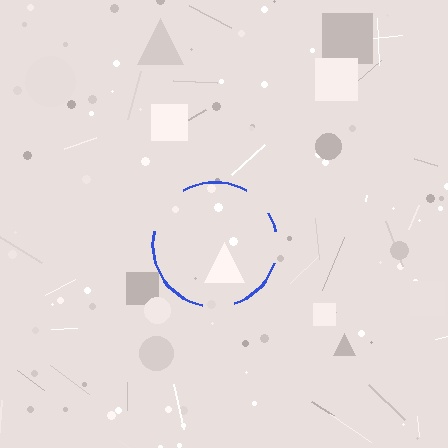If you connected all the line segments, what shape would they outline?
They would outline a circle.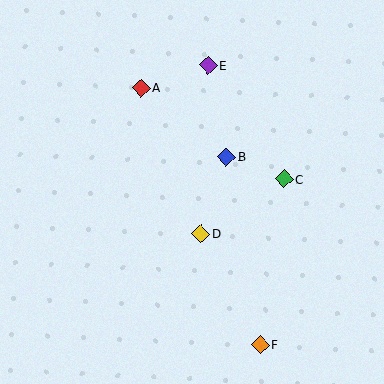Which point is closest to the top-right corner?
Point E is closest to the top-right corner.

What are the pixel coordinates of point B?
Point B is at (226, 157).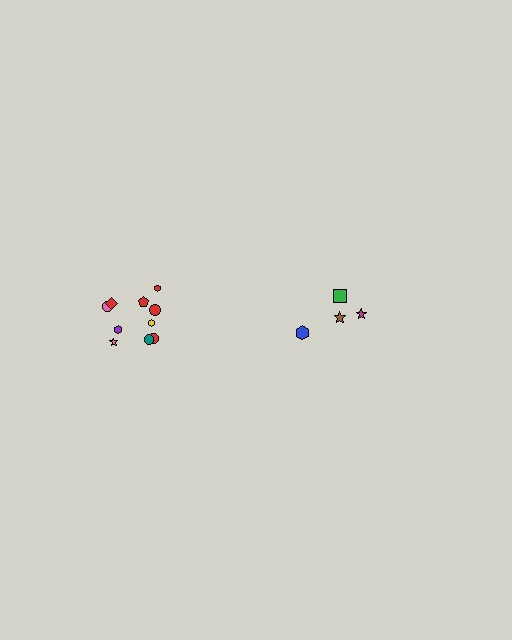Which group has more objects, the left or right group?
The left group.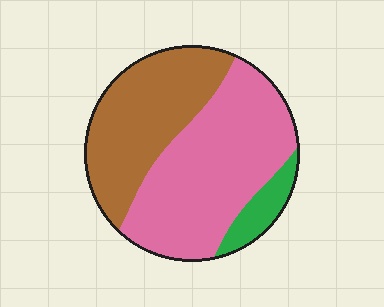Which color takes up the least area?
Green, at roughly 10%.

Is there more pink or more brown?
Pink.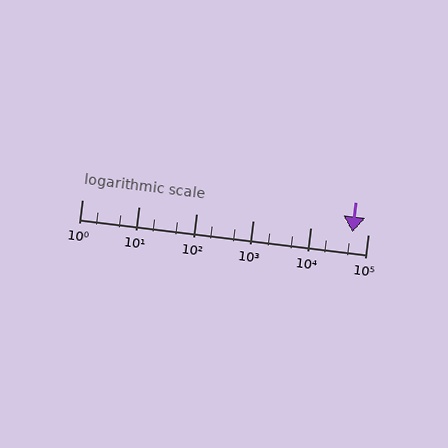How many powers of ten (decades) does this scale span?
The scale spans 5 decades, from 1 to 100000.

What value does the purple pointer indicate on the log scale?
The pointer indicates approximately 54000.